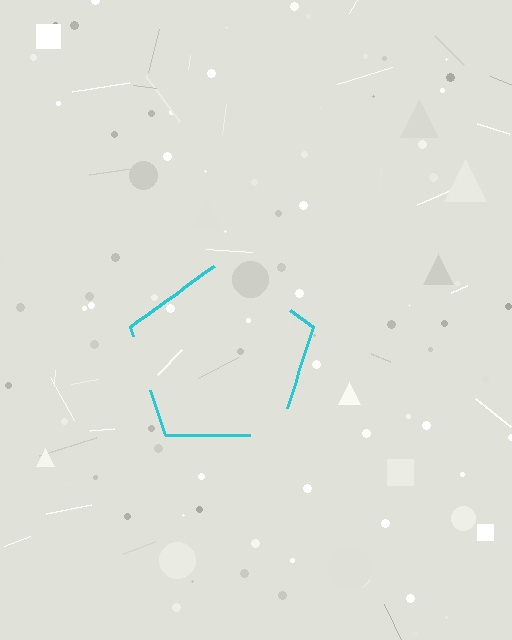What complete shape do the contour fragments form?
The contour fragments form a pentagon.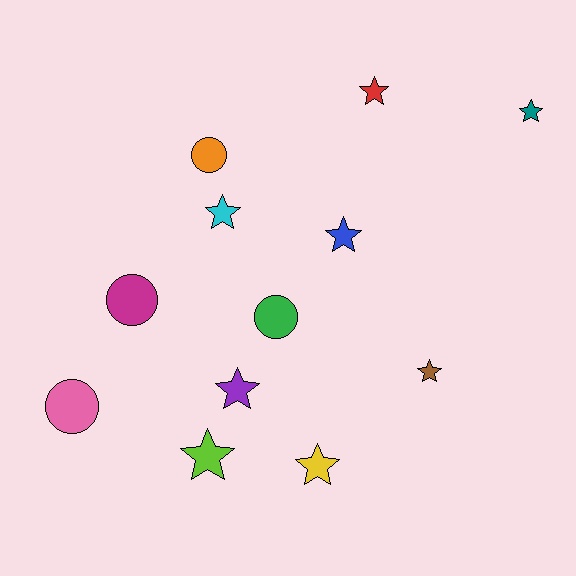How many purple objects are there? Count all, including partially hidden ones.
There is 1 purple object.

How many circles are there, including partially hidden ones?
There are 4 circles.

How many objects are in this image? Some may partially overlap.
There are 12 objects.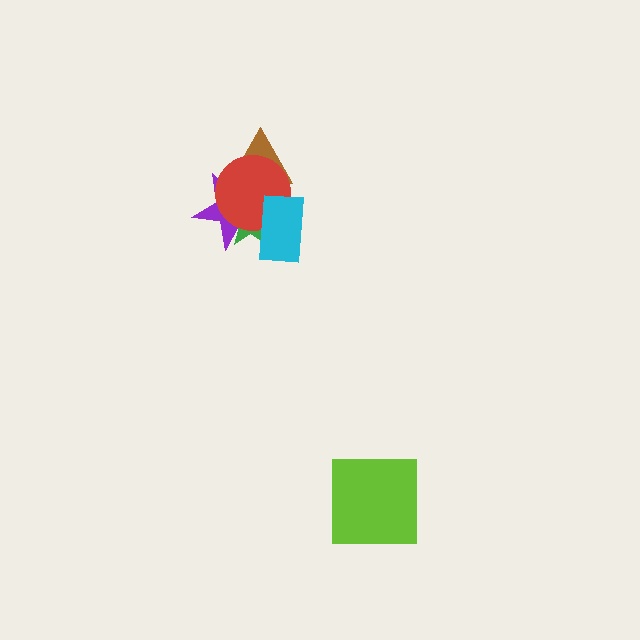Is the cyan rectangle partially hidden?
No, no other shape covers it.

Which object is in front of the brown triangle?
The red circle is in front of the brown triangle.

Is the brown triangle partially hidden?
Yes, it is partially covered by another shape.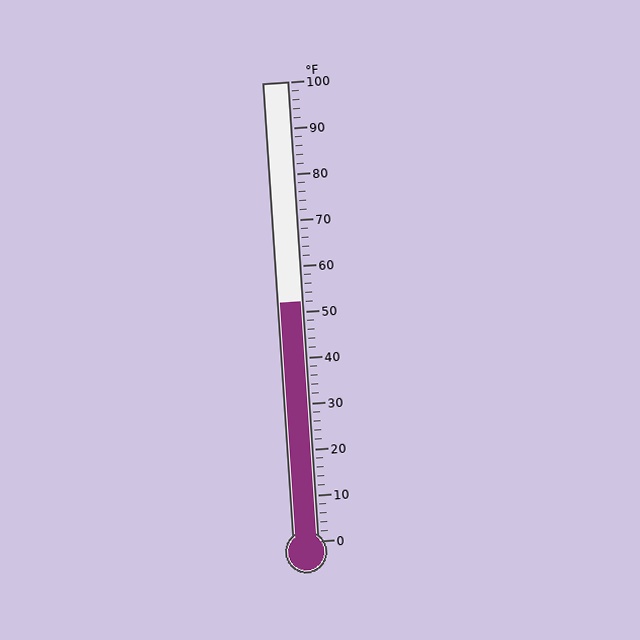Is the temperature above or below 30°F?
The temperature is above 30°F.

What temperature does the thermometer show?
The thermometer shows approximately 52°F.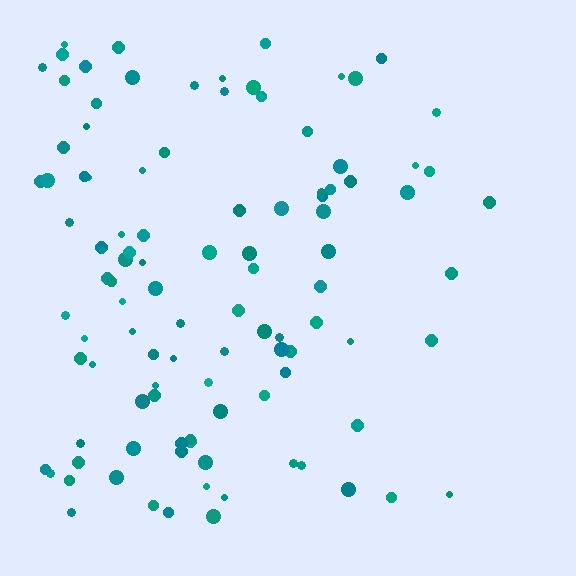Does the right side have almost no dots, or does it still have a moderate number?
Still a moderate number, just noticeably fewer than the left.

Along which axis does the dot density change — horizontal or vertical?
Horizontal.